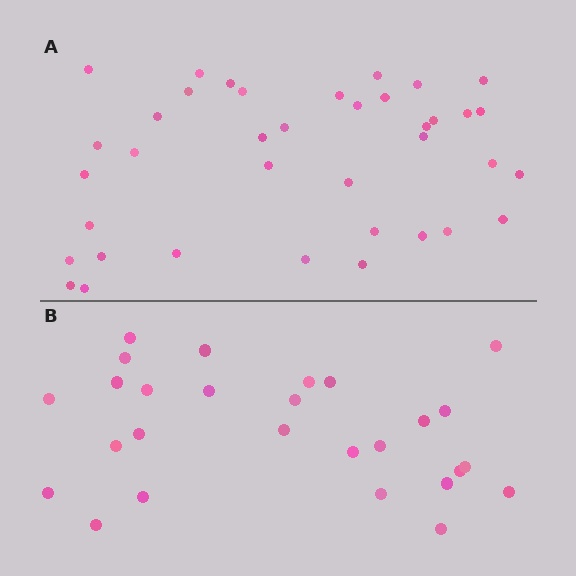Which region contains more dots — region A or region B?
Region A (the top region) has more dots.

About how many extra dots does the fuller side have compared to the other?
Region A has roughly 12 or so more dots than region B.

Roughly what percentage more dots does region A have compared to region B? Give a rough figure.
About 40% more.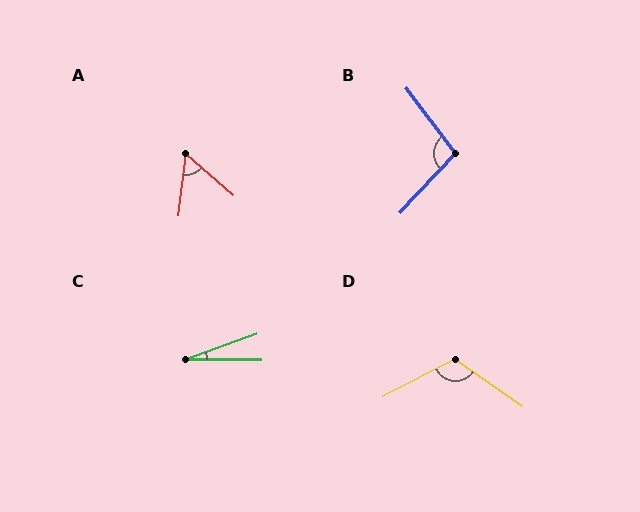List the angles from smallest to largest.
C (20°), A (56°), B (100°), D (118°).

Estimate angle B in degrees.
Approximately 100 degrees.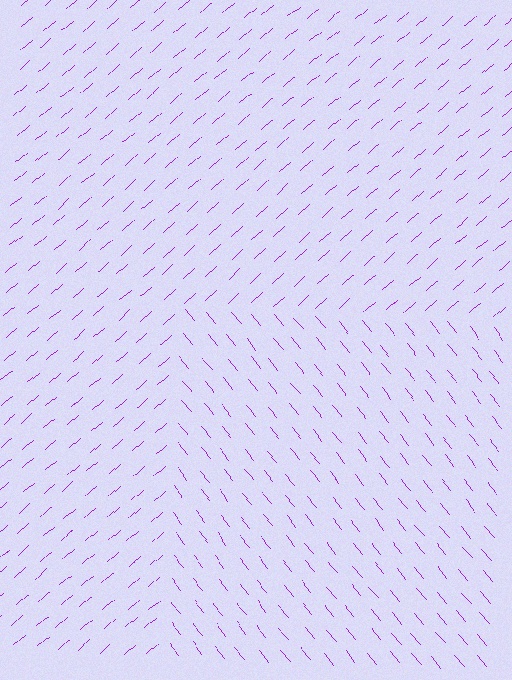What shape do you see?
I see a rectangle.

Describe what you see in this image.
The image is filled with small purple line segments. A rectangle region in the image has lines oriented differently from the surrounding lines, creating a visible texture boundary.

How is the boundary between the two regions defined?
The boundary is defined purely by a change in line orientation (approximately 88 degrees difference). All lines are the same color and thickness.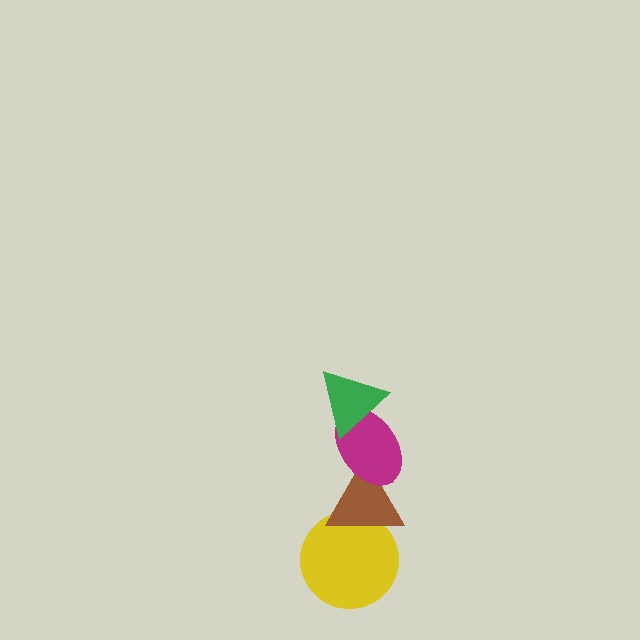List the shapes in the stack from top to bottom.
From top to bottom: the green triangle, the magenta ellipse, the brown triangle, the yellow circle.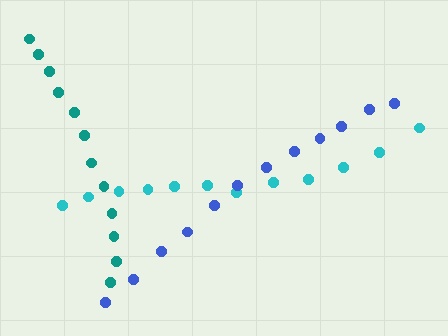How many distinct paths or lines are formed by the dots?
There are 3 distinct paths.